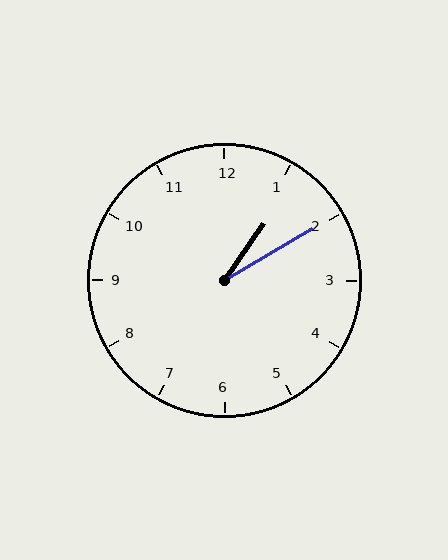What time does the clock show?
1:10.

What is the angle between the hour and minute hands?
Approximately 25 degrees.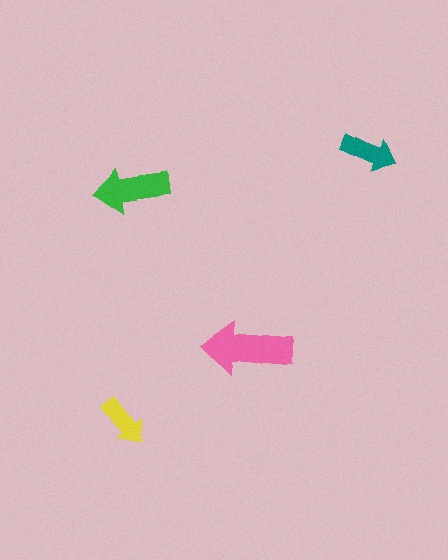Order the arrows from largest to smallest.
the pink one, the green one, the teal one, the yellow one.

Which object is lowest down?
The yellow arrow is bottommost.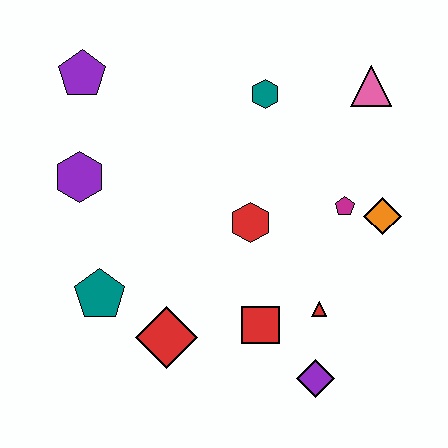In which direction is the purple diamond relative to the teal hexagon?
The purple diamond is below the teal hexagon.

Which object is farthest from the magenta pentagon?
The purple pentagon is farthest from the magenta pentagon.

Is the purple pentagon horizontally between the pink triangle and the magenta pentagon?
No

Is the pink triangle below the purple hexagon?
No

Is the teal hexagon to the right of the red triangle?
No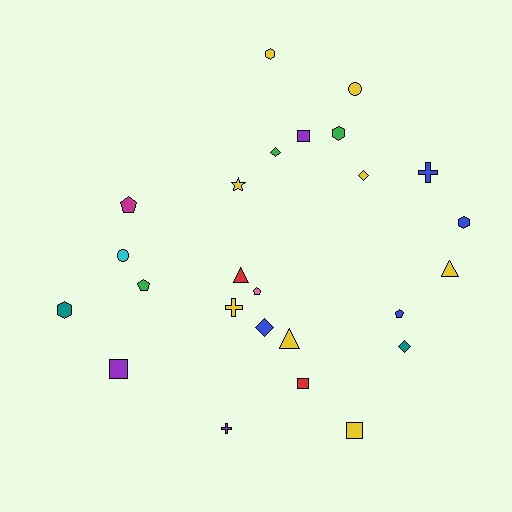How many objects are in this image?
There are 25 objects.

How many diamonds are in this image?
There are 4 diamonds.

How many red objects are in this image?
There are 2 red objects.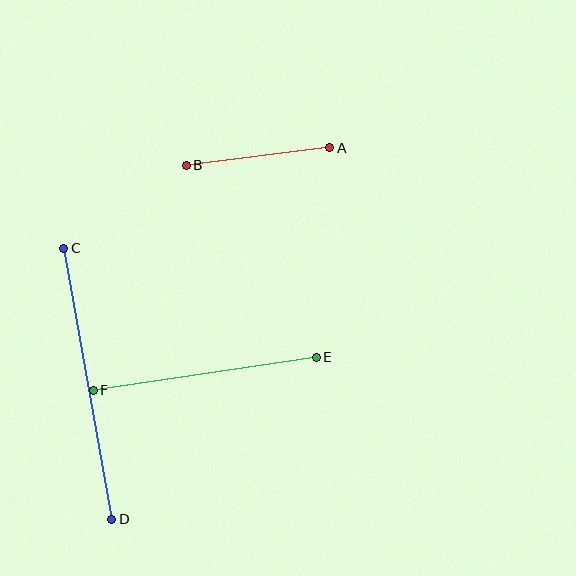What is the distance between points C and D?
The distance is approximately 275 pixels.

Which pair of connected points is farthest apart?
Points C and D are farthest apart.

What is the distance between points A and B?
The distance is approximately 145 pixels.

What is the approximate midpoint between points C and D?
The midpoint is at approximately (88, 384) pixels.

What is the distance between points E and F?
The distance is approximately 225 pixels.